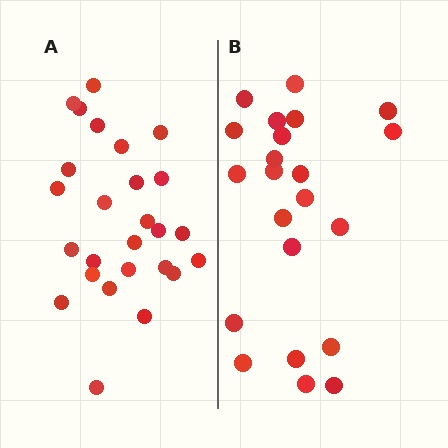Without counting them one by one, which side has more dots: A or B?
Region A (the left region) has more dots.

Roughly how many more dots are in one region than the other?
Region A has about 4 more dots than region B.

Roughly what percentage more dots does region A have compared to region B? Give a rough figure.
About 20% more.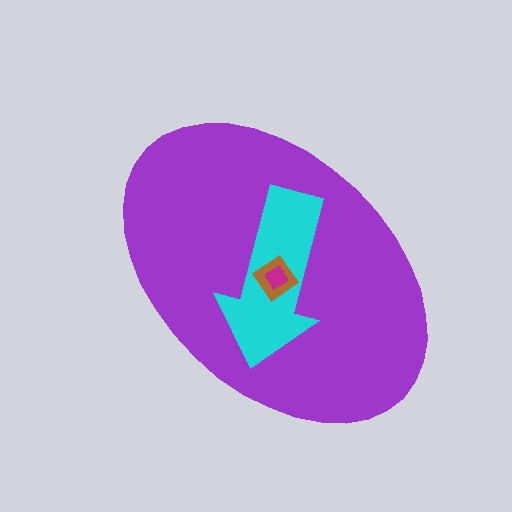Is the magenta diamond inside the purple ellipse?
Yes.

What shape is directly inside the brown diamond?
The magenta diamond.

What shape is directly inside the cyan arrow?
The brown diamond.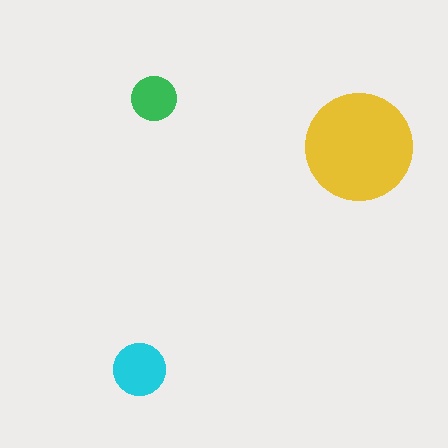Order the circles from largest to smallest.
the yellow one, the cyan one, the green one.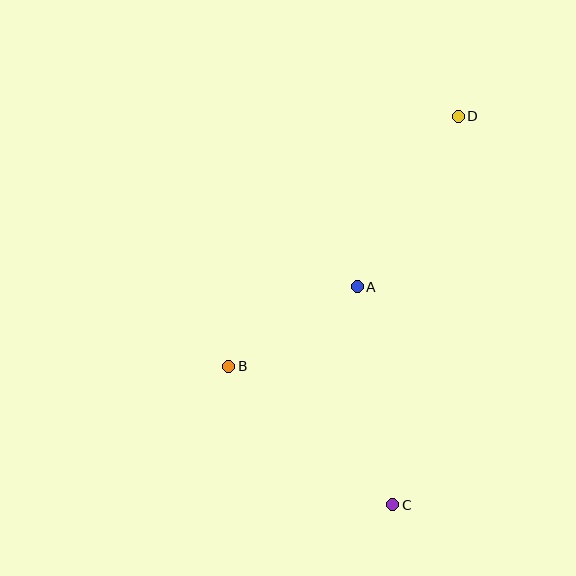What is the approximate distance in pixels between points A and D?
The distance between A and D is approximately 198 pixels.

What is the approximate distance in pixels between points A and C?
The distance between A and C is approximately 221 pixels.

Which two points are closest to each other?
Points A and B are closest to each other.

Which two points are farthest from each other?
Points C and D are farthest from each other.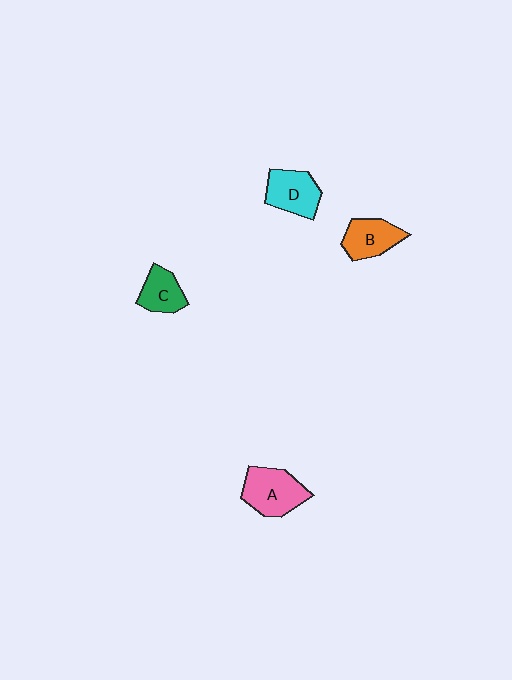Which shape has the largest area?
Shape A (pink).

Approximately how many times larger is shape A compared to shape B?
Approximately 1.3 times.